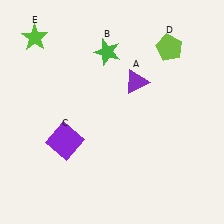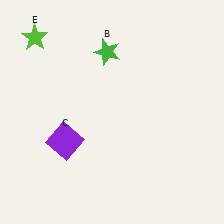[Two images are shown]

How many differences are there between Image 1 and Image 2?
There are 2 differences between the two images.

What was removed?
The lime pentagon (D), the purple triangle (A) were removed in Image 2.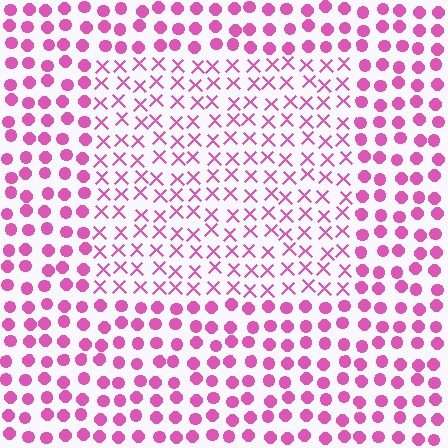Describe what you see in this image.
The image is filled with small pink elements arranged in a uniform grid. A rectangle-shaped region contains X marks, while the surrounding area contains circles. The boundary is defined purely by the change in element shape.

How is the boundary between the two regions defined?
The boundary is defined by a change in element shape: X marks inside vs. circles outside. All elements share the same color and spacing.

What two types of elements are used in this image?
The image uses X marks inside the rectangle region and circles outside it.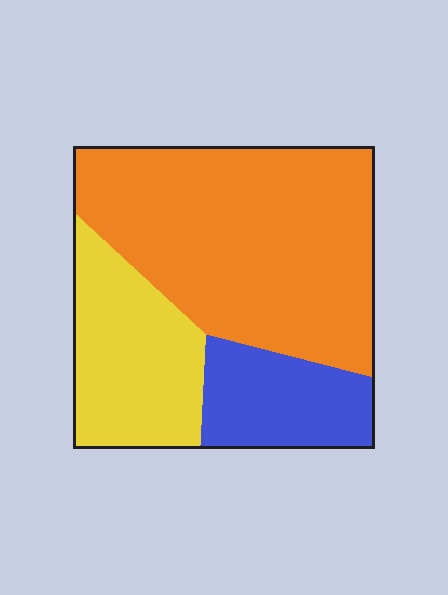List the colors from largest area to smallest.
From largest to smallest: orange, yellow, blue.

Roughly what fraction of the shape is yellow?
Yellow covers roughly 25% of the shape.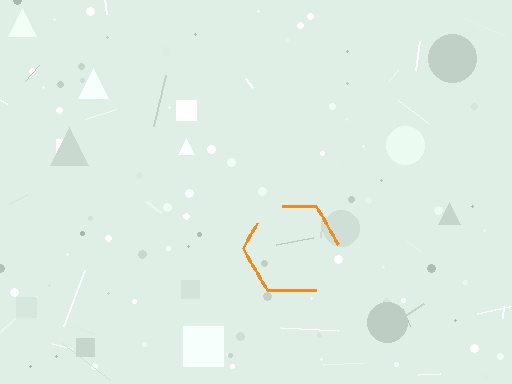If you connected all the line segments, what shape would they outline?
They would outline a hexagon.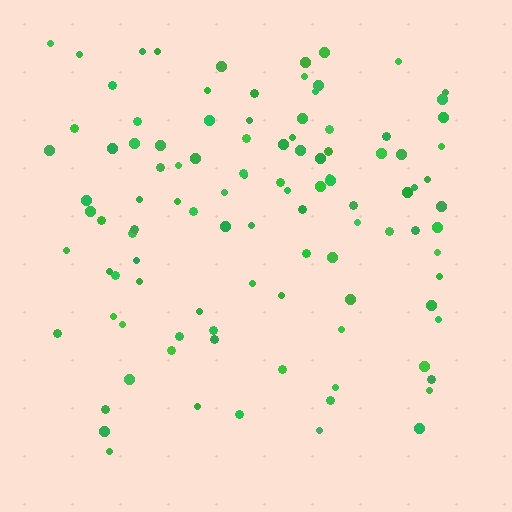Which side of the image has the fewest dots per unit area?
The bottom.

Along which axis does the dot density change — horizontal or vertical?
Vertical.